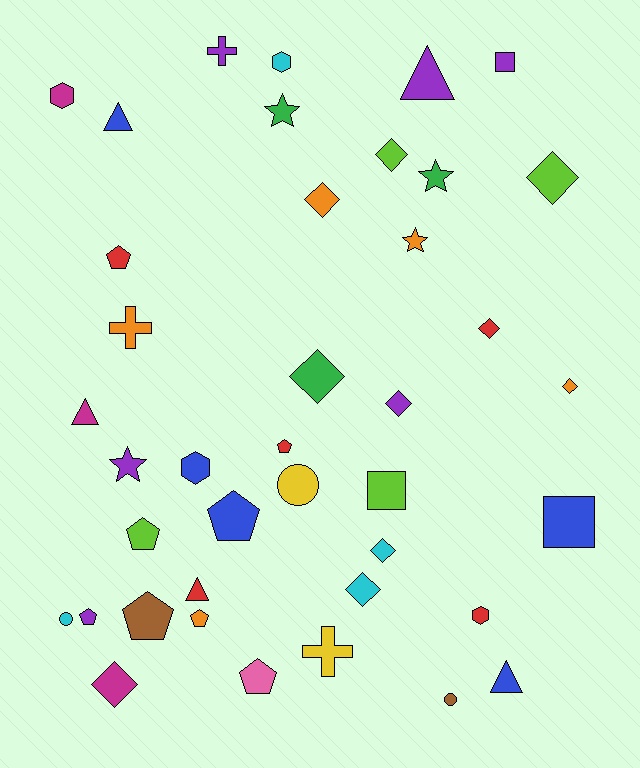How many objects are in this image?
There are 40 objects.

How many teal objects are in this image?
There are no teal objects.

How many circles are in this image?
There are 3 circles.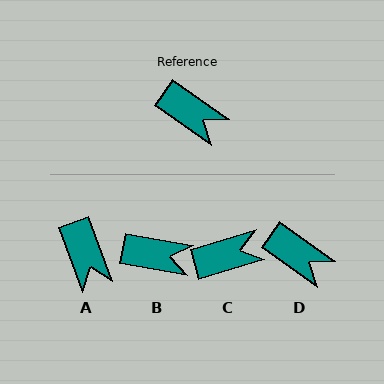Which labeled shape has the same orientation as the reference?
D.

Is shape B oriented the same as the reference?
No, it is off by about 25 degrees.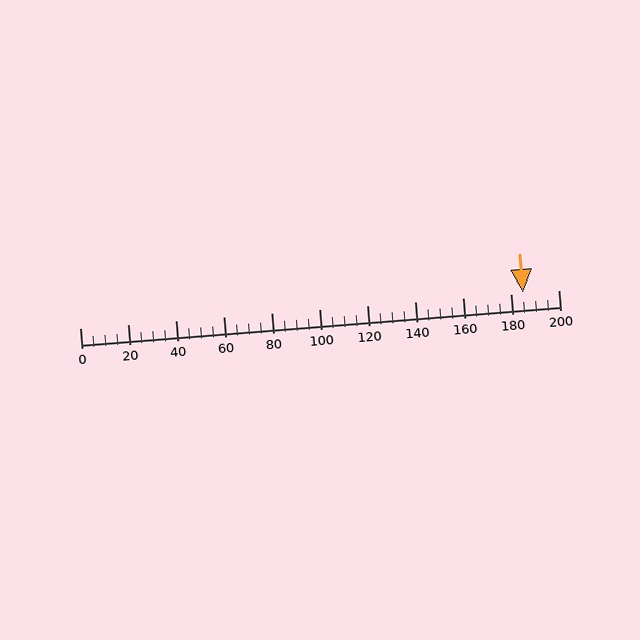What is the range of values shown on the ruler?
The ruler shows values from 0 to 200.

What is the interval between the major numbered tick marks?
The major tick marks are spaced 20 units apart.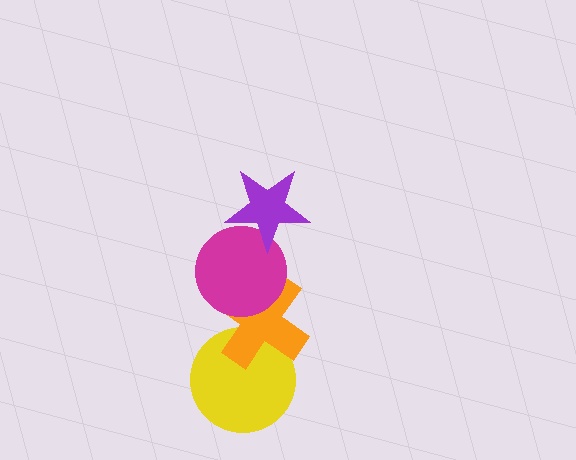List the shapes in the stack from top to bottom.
From top to bottom: the purple star, the magenta circle, the orange cross, the yellow circle.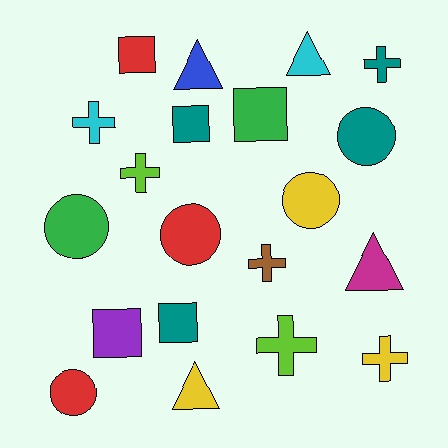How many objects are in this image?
There are 20 objects.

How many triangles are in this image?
There are 4 triangles.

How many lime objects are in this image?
There are 2 lime objects.